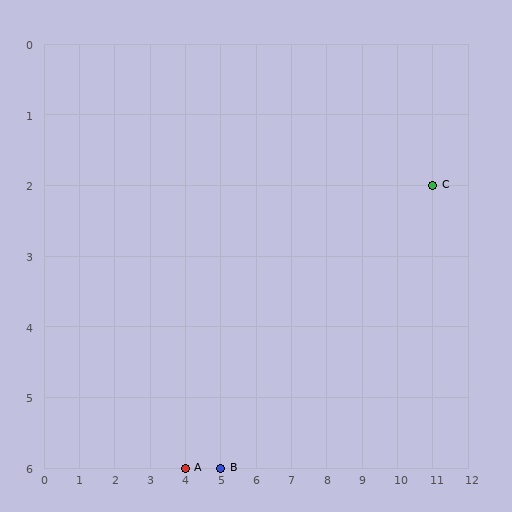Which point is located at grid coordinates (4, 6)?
Point A is at (4, 6).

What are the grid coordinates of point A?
Point A is at grid coordinates (4, 6).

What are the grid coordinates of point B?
Point B is at grid coordinates (5, 6).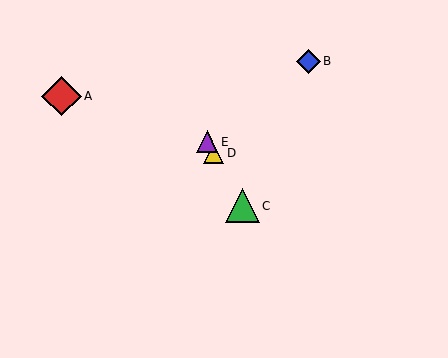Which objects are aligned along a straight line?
Objects C, D, E are aligned along a straight line.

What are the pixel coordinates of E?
Object E is at (207, 142).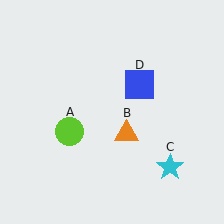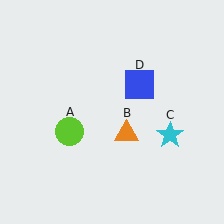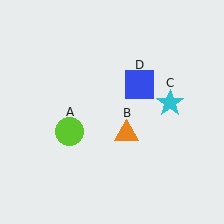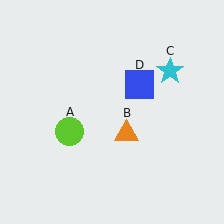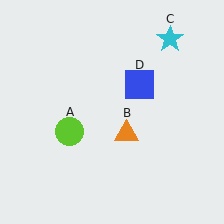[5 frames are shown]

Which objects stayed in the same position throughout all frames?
Lime circle (object A) and orange triangle (object B) and blue square (object D) remained stationary.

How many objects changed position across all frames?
1 object changed position: cyan star (object C).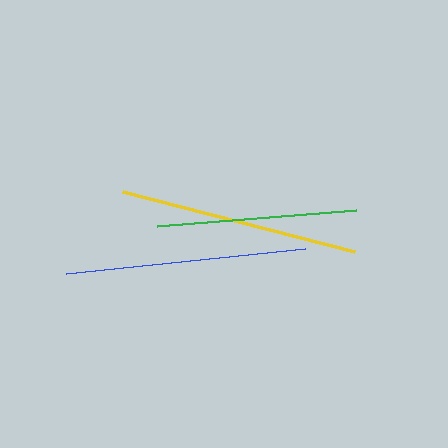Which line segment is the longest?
The blue line is the longest at approximately 240 pixels.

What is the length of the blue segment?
The blue segment is approximately 240 pixels long.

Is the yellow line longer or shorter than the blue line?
The blue line is longer than the yellow line.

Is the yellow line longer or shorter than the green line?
The yellow line is longer than the green line.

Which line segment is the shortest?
The green line is the shortest at approximately 200 pixels.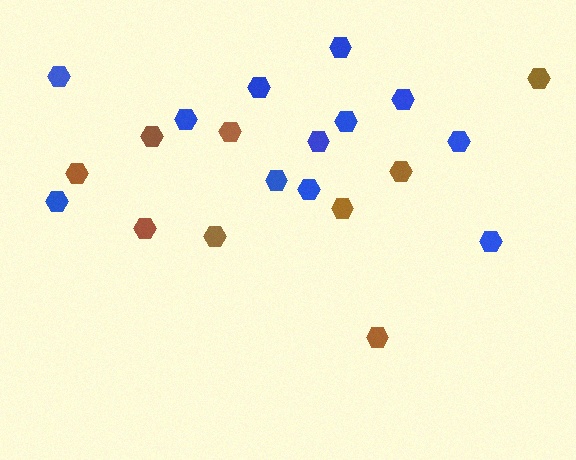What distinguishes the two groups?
There are 2 groups: one group of brown hexagons (9) and one group of blue hexagons (12).